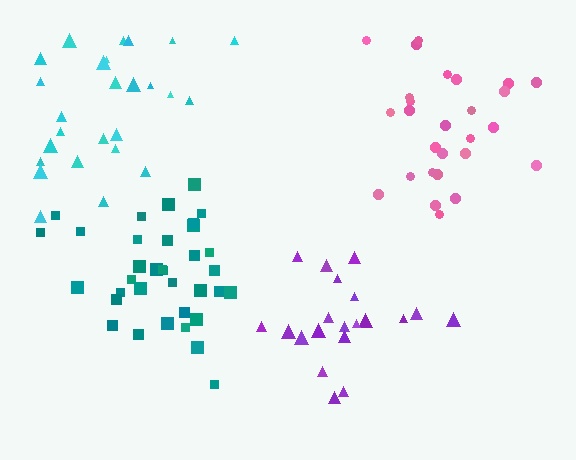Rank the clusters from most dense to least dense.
teal, purple, pink, cyan.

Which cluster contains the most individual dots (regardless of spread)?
Teal (35).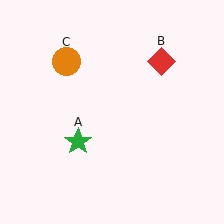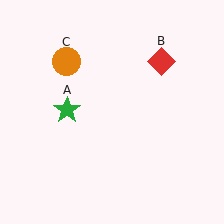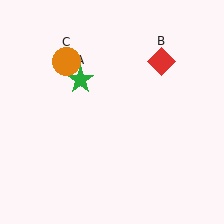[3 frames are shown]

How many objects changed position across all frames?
1 object changed position: green star (object A).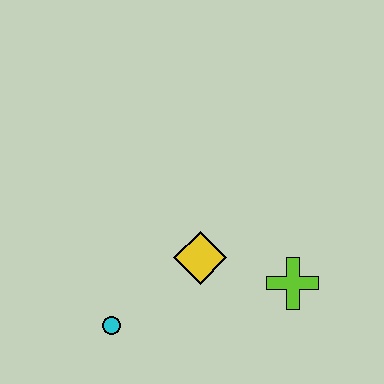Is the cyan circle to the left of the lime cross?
Yes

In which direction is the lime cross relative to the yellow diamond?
The lime cross is to the right of the yellow diamond.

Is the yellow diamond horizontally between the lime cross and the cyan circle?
Yes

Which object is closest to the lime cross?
The yellow diamond is closest to the lime cross.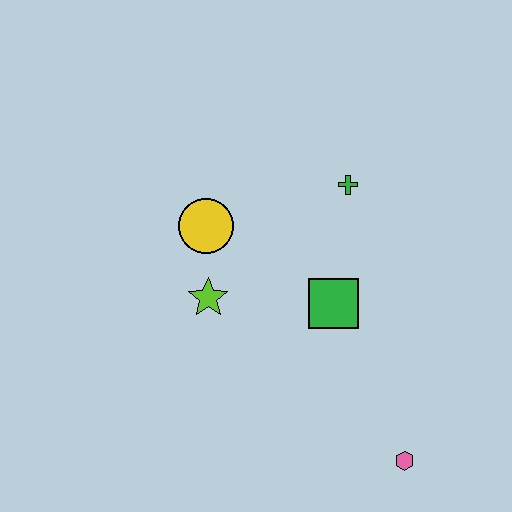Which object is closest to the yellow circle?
The lime star is closest to the yellow circle.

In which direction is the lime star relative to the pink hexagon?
The lime star is to the left of the pink hexagon.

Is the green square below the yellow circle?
Yes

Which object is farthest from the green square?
The pink hexagon is farthest from the green square.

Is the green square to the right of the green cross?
No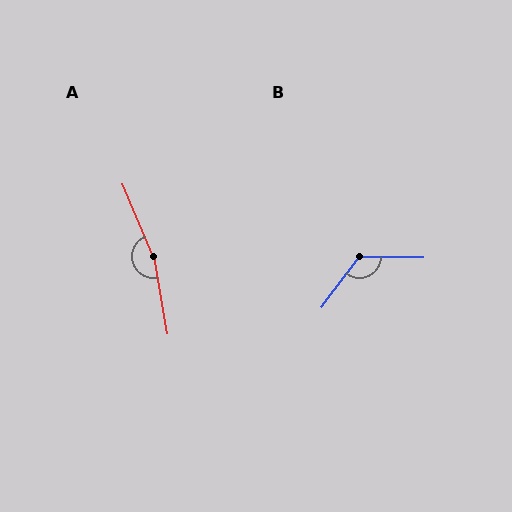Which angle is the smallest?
B, at approximately 126 degrees.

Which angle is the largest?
A, at approximately 167 degrees.